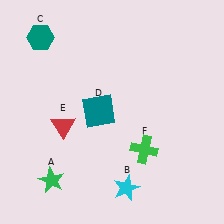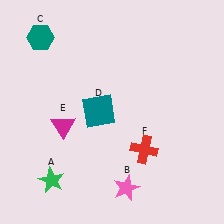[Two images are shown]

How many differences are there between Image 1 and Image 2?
There are 3 differences between the two images.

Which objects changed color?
B changed from cyan to pink. E changed from red to magenta. F changed from green to red.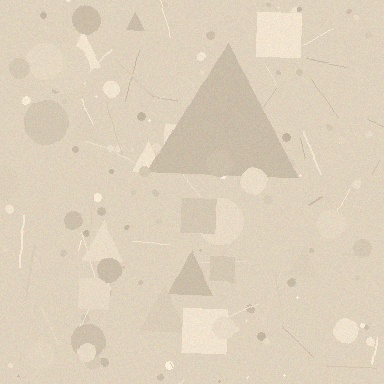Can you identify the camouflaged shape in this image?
The camouflaged shape is a triangle.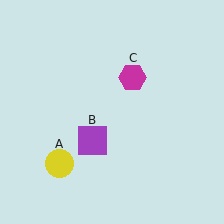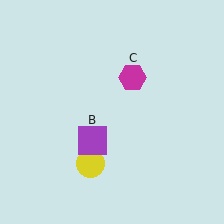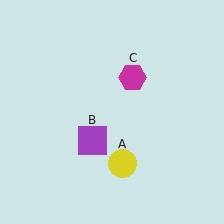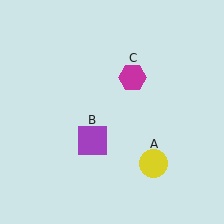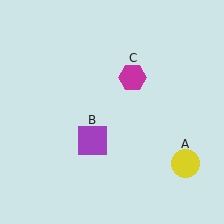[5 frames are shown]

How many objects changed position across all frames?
1 object changed position: yellow circle (object A).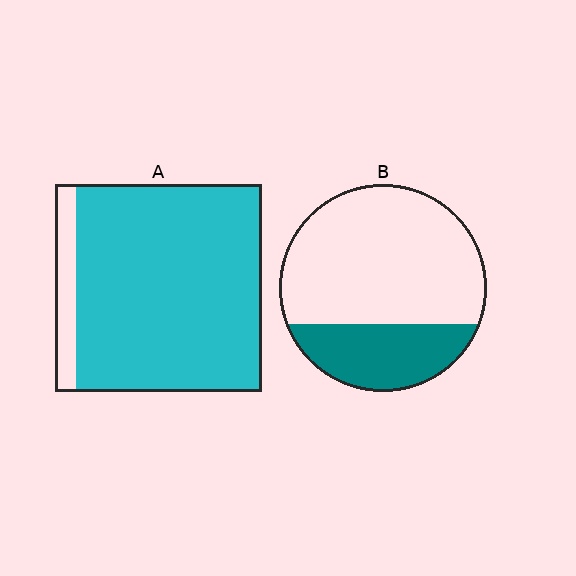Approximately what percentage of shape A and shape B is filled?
A is approximately 90% and B is approximately 30%.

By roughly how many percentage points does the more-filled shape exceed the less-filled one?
By roughly 60 percentage points (A over B).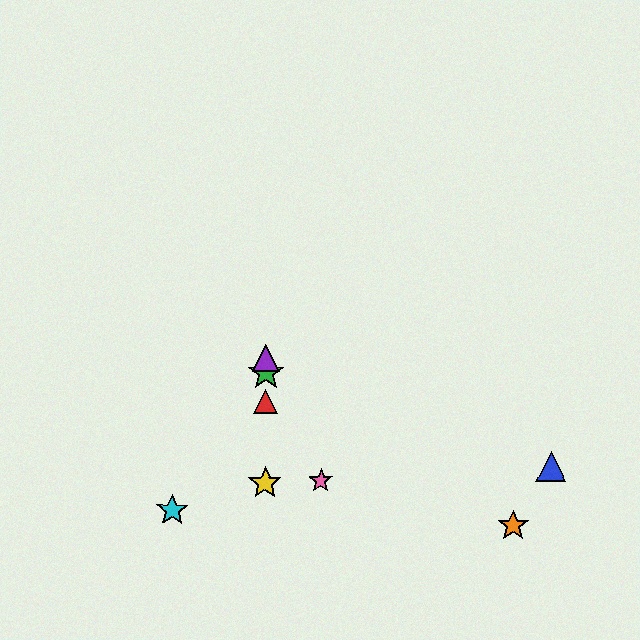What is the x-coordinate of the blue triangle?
The blue triangle is at x≈551.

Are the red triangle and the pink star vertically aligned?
No, the red triangle is at x≈266 and the pink star is at x≈321.